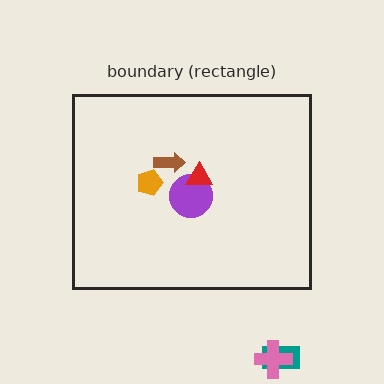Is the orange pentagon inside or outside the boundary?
Inside.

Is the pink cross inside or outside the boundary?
Outside.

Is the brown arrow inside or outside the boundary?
Inside.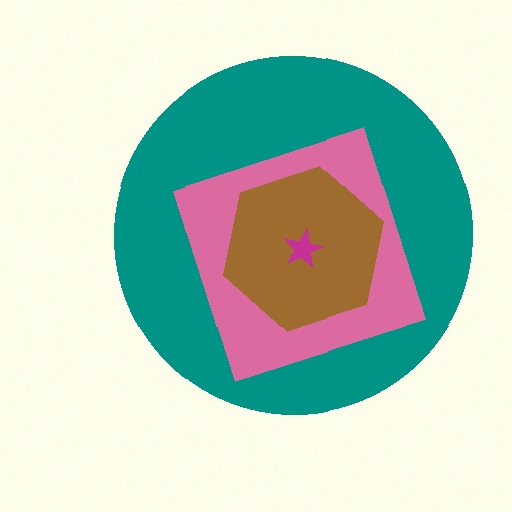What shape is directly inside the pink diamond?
The brown hexagon.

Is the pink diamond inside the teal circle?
Yes.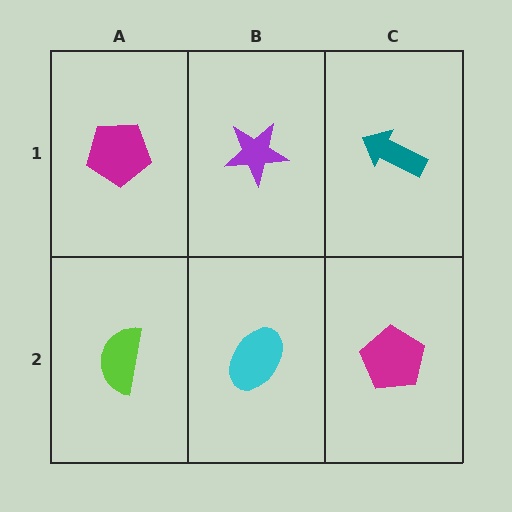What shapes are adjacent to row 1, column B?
A cyan ellipse (row 2, column B), a magenta pentagon (row 1, column A), a teal arrow (row 1, column C).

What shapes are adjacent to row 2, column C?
A teal arrow (row 1, column C), a cyan ellipse (row 2, column B).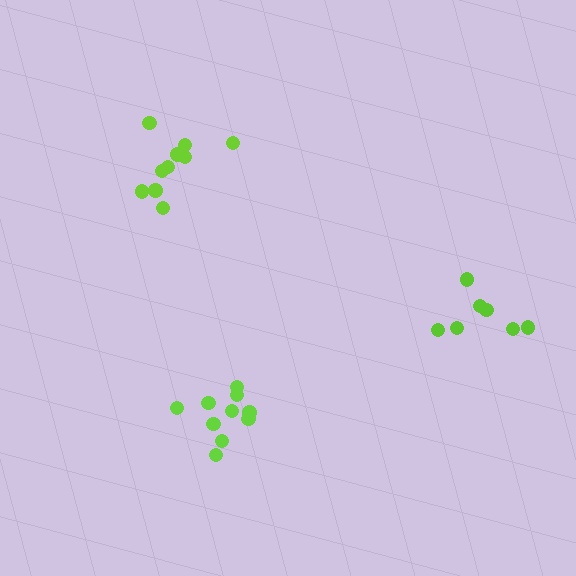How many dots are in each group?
Group 1: 10 dots, Group 2: 7 dots, Group 3: 10 dots (27 total).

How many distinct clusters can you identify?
There are 3 distinct clusters.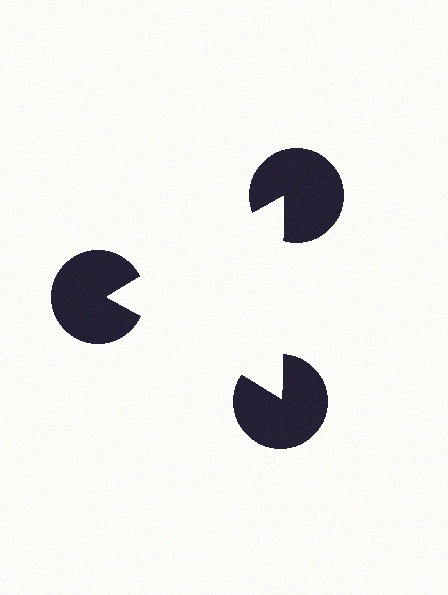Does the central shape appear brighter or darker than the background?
It typically appears slightly brighter than the background, even though no actual brightness change is drawn.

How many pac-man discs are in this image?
There are 3 — one at each vertex of the illusory triangle.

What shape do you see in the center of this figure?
An illusory triangle — its edges are inferred from the aligned wedge cuts in the pac-man discs, not physically drawn.